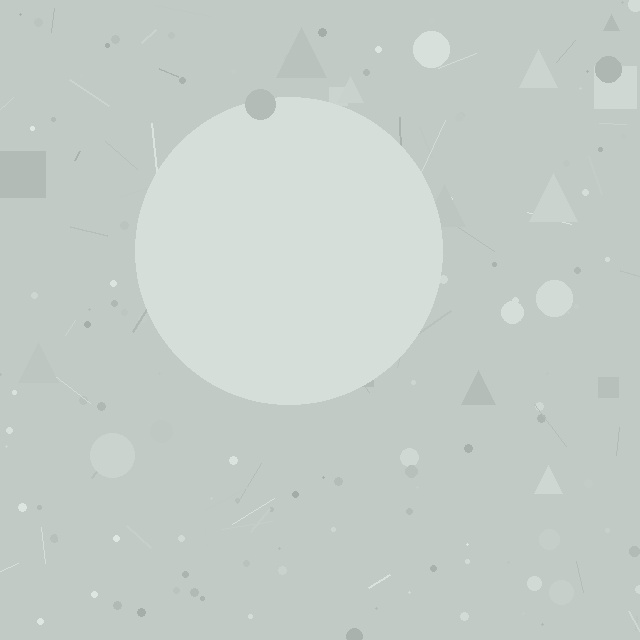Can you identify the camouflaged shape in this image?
The camouflaged shape is a circle.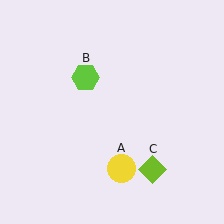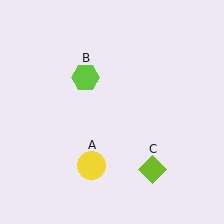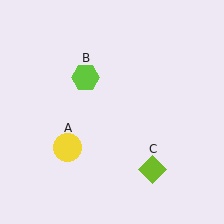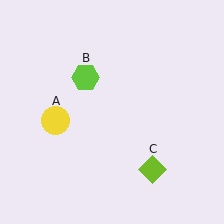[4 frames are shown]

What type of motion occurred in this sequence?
The yellow circle (object A) rotated clockwise around the center of the scene.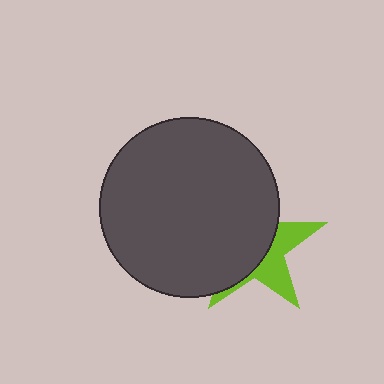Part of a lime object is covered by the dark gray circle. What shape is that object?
It is a star.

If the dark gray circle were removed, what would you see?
You would see the complete lime star.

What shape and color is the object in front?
The object in front is a dark gray circle.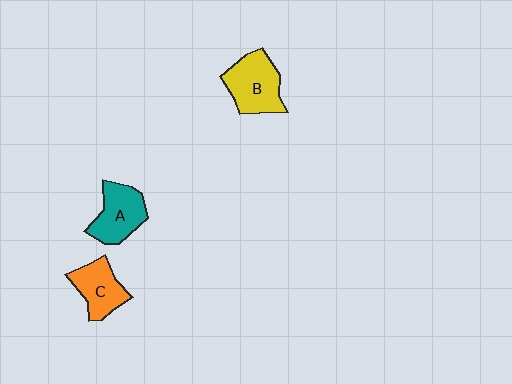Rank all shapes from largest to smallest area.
From largest to smallest: B (yellow), A (teal), C (orange).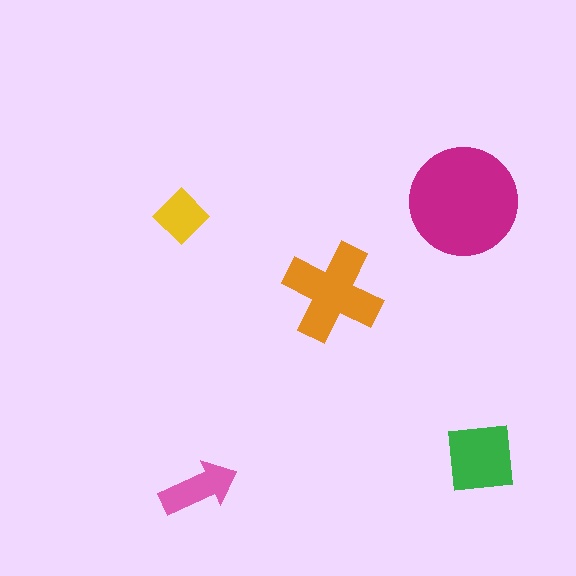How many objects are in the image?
There are 5 objects in the image.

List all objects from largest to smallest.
The magenta circle, the orange cross, the green square, the pink arrow, the yellow diamond.